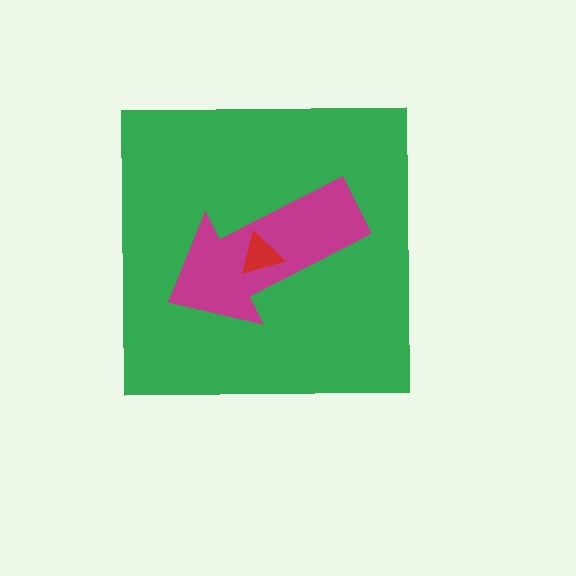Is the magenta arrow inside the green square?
Yes.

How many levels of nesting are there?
3.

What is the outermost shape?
The green square.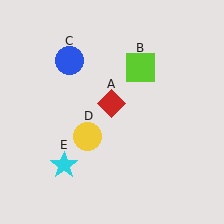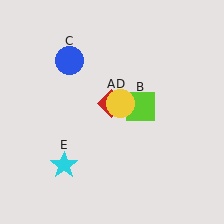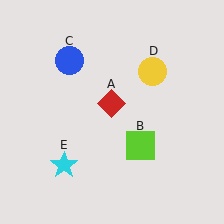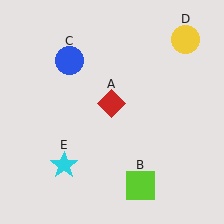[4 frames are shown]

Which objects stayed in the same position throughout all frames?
Red diamond (object A) and blue circle (object C) and cyan star (object E) remained stationary.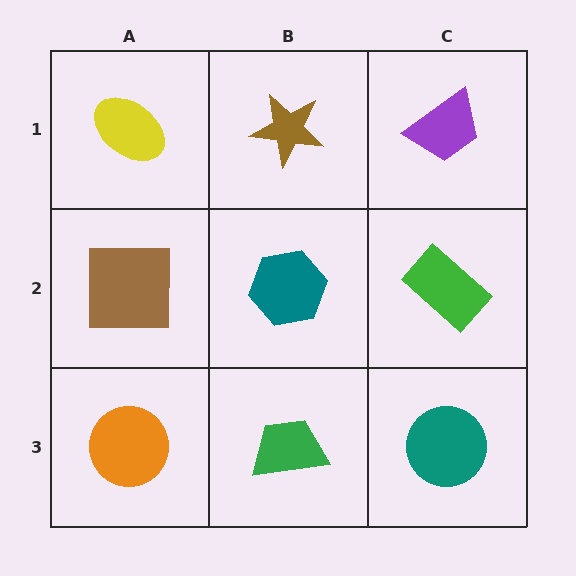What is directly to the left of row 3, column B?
An orange circle.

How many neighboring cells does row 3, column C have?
2.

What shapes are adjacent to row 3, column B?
A teal hexagon (row 2, column B), an orange circle (row 3, column A), a teal circle (row 3, column C).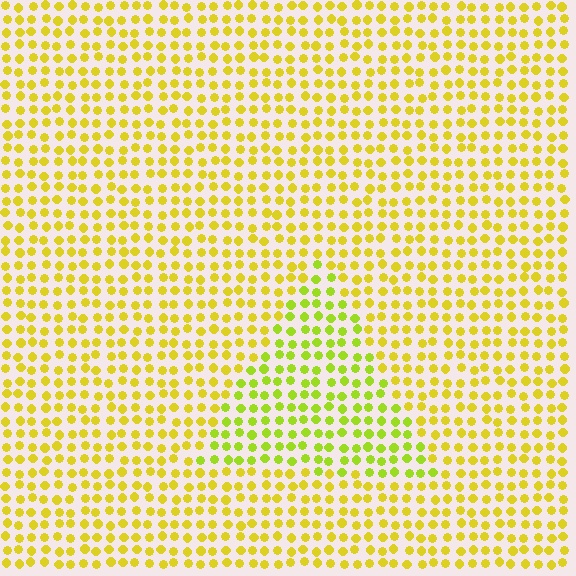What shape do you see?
I see a triangle.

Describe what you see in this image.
The image is filled with small yellow elements in a uniform arrangement. A triangle-shaped region is visible where the elements are tinted to a slightly different hue, forming a subtle color boundary.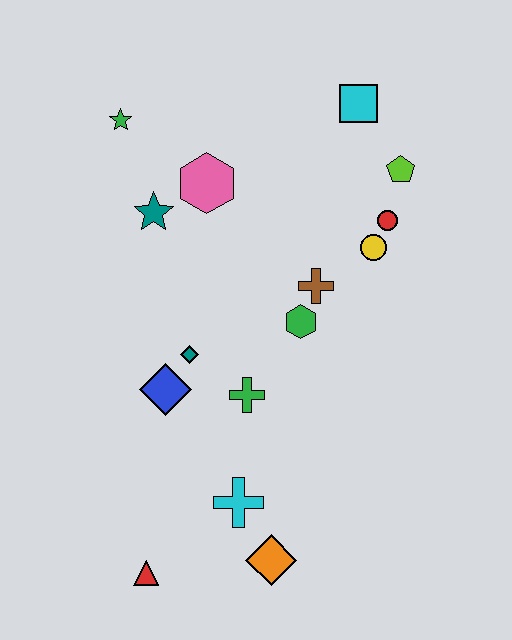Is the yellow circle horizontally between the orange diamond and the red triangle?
No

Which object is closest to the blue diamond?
The teal diamond is closest to the blue diamond.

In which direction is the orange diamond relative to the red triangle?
The orange diamond is to the right of the red triangle.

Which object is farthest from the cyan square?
The red triangle is farthest from the cyan square.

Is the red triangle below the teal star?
Yes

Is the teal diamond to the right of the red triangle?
Yes